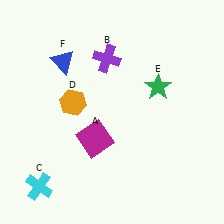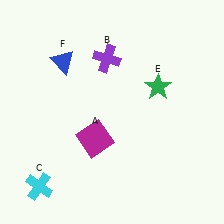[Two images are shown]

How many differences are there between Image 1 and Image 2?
There is 1 difference between the two images.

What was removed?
The orange hexagon (D) was removed in Image 2.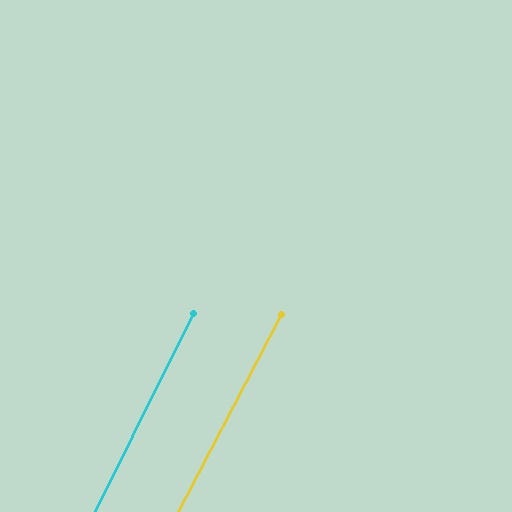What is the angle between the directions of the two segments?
Approximately 1 degree.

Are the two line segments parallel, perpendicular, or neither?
Parallel — their directions differ by only 1.1°.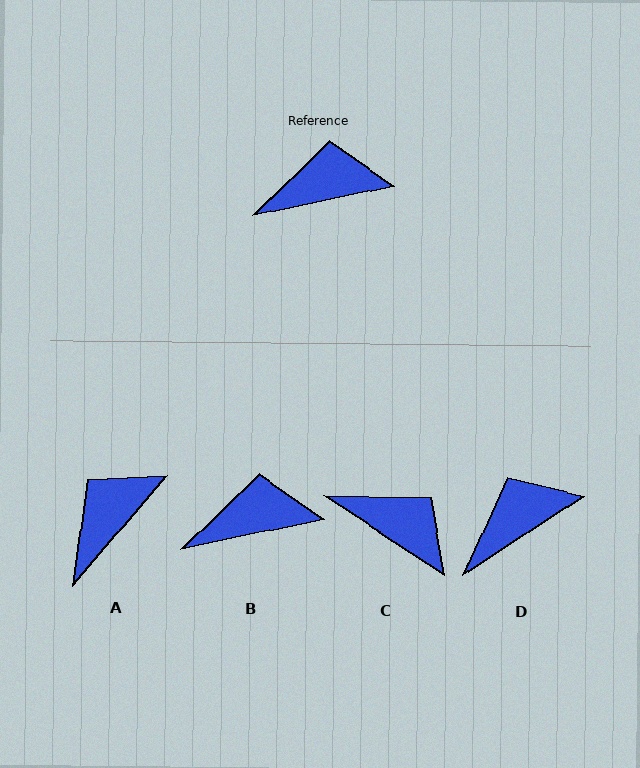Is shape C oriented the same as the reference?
No, it is off by about 45 degrees.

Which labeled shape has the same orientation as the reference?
B.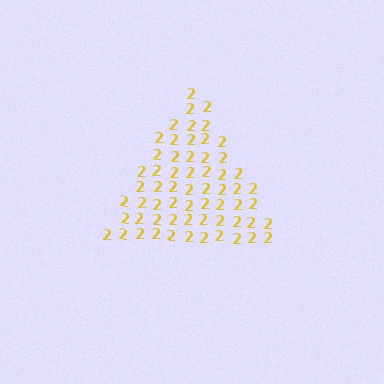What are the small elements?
The small elements are digit 2's.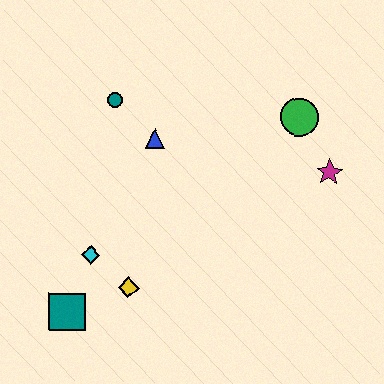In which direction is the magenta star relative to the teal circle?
The magenta star is to the right of the teal circle.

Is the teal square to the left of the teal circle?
Yes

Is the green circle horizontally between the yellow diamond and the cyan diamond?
No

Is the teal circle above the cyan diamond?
Yes